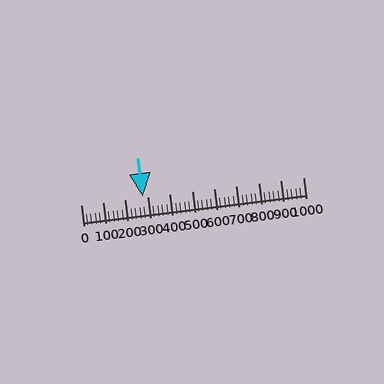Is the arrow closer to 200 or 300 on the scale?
The arrow is closer to 300.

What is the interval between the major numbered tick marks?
The major tick marks are spaced 100 units apart.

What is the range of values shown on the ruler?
The ruler shows values from 0 to 1000.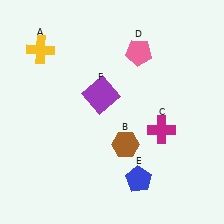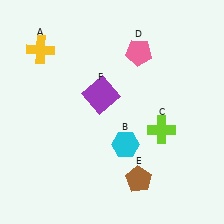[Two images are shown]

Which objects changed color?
B changed from brown to cyan. C changed from magenta to lime. E changed from blue to brown.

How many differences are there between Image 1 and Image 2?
There are 3 differences between the two images.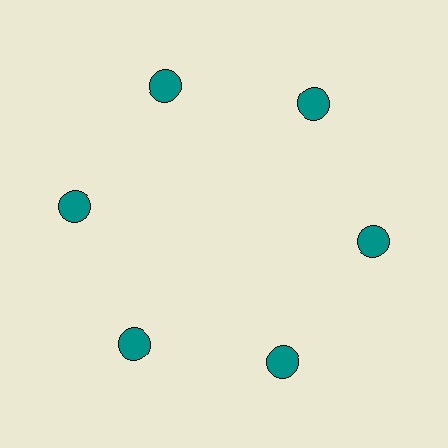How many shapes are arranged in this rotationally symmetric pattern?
There are 6 shapes, arranged in 6 groups of 1.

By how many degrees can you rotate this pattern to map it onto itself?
The pattern maps onto itself every 60 degrees of rotation.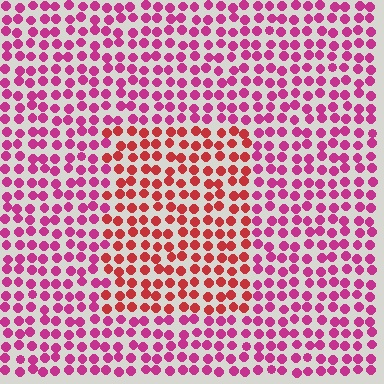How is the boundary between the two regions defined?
The boundary is defined purely by a slight shift in hue (about 35 degrees). Spacing, size, and orientation are identical on both sides.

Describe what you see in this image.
The image is filled with small magenta elements in a uniform arrangement. A rectangle-shaped region is visible where the elements are tinted to a slightly different hue, forming a subtle color boundary.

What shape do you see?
I see a rectangle.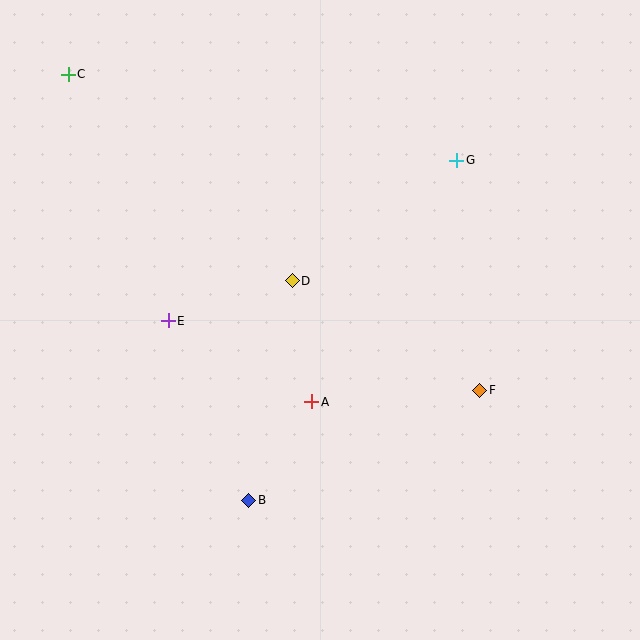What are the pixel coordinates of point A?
Point A is at (312, 402).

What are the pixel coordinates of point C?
Point C is at (68, 74).